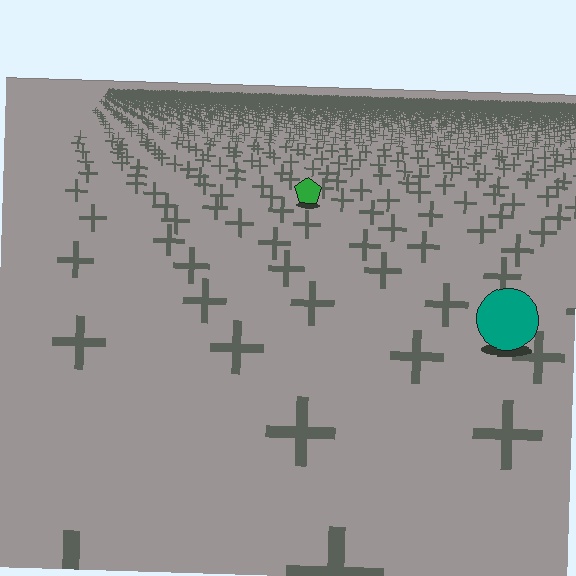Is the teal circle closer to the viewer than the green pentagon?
Yes. The teal circle is closer — you can tell from the texture gradient: the ground texture is coarser near it.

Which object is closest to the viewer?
The teal circle is closest. The texture marks near it are larger and more spread out.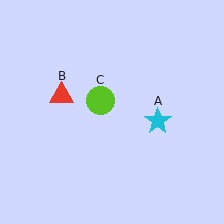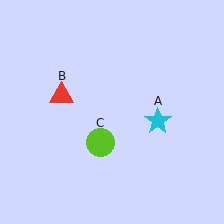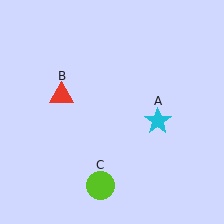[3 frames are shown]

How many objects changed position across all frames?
1 object changed position: lime circle (object C).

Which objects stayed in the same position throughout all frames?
Cyan star (object A) and red triangle (object B) remained stationary.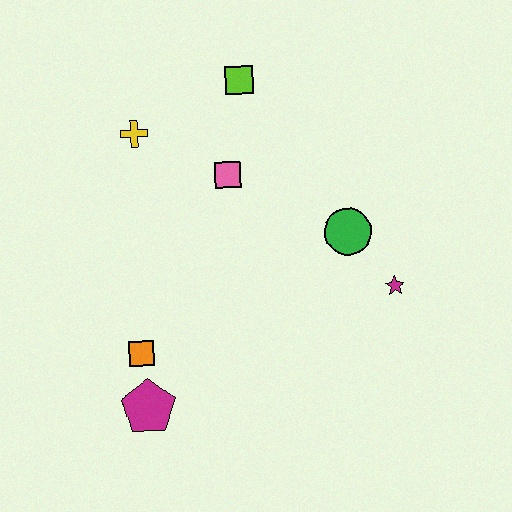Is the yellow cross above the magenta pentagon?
Yes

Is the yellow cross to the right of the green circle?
No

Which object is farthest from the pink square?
The magenta pentagon is farthest from the pink square.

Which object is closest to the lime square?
The pink square is closest to the lime square.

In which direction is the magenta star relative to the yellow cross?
The magenta star is to the right of the yellow cross.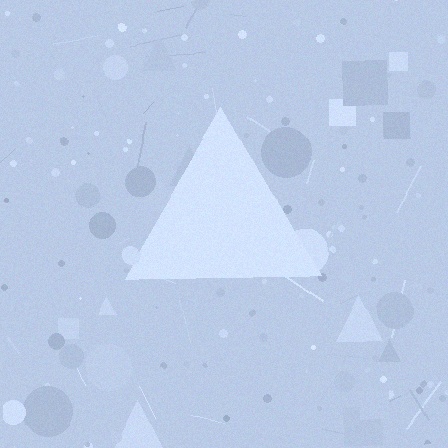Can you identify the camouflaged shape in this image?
The camouflaged shape is a triangle.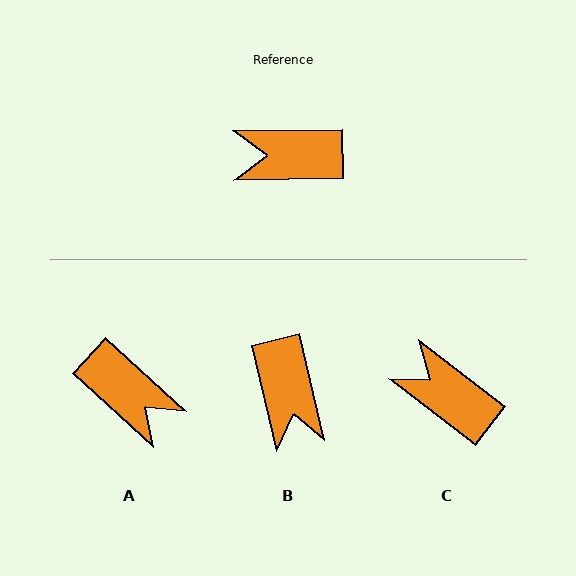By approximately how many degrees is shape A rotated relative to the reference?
Approximately 137 degrees counter-clockwise.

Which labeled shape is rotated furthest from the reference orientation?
A, about 137 degrees away.